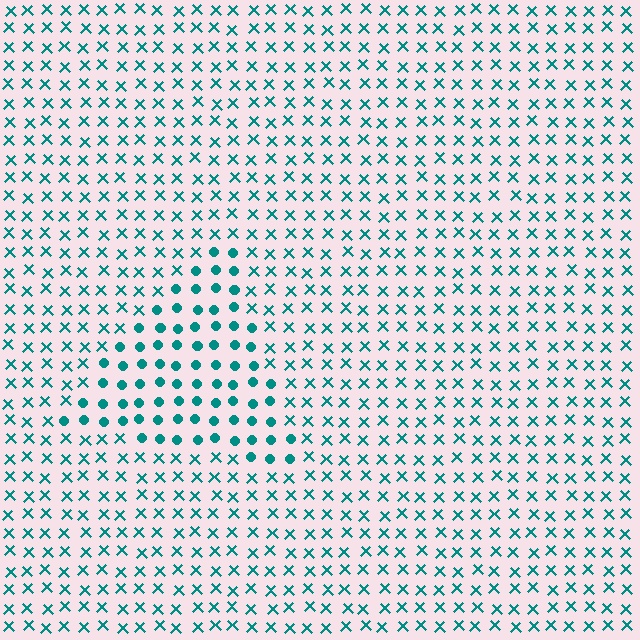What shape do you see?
I see a triangle.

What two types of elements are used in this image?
The image uses circles inside the triangle region and X marks outside it.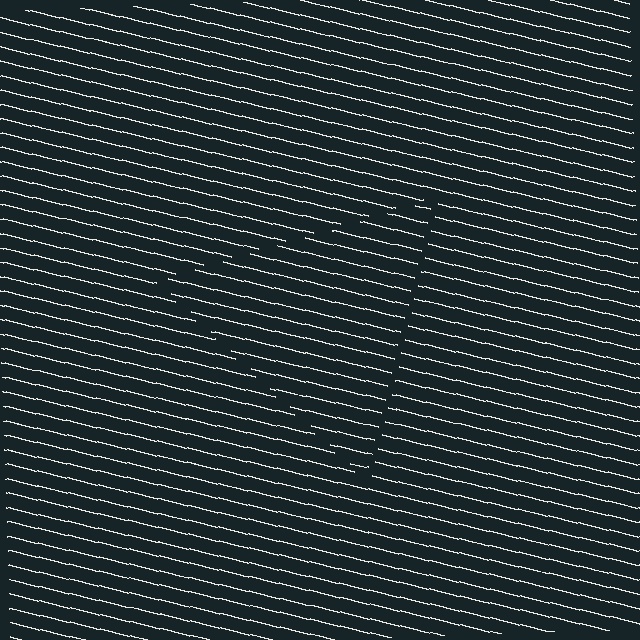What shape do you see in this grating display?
An illusory triangle. The interior of the shape contains the same grating, shifted by half a period — the contour is defined by the phase discontinuity where line-ends from the inner and outer gratings abut.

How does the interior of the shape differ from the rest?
The interior of the shape contains the same grating, shifted by half a period — the contour is defined by the phase discontinuity where line-ends from the inner and outer gratings abut.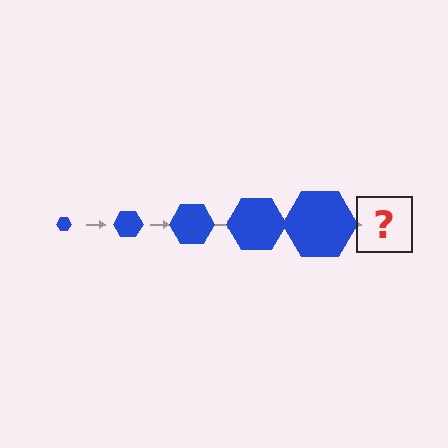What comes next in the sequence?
The next element should be a blue hexagon, larger than the previous one.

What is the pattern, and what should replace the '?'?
The pattern is that the hexagon gets progressively larger each step. The '?' should be a blue hexagon, larger than the previous one.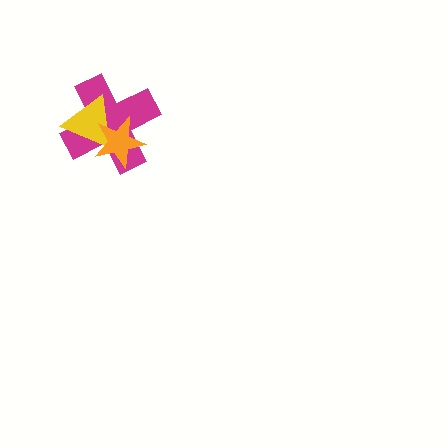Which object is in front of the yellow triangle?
The orange star is in front of the yellow triangle.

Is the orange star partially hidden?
No, no other shape covers it.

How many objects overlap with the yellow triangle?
2 objects overlap with the yellow triangle.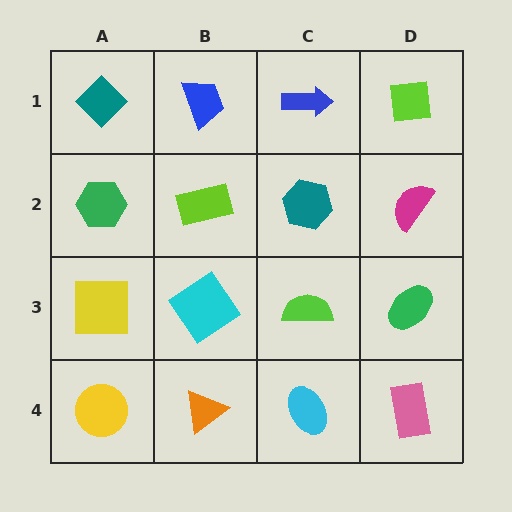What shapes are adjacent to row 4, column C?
A lime semicircle (row 3, column C), an orange triangle (row 4, column B), a pink rectangle (row 4, column D).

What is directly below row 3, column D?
A pink rectangle.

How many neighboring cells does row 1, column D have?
2.